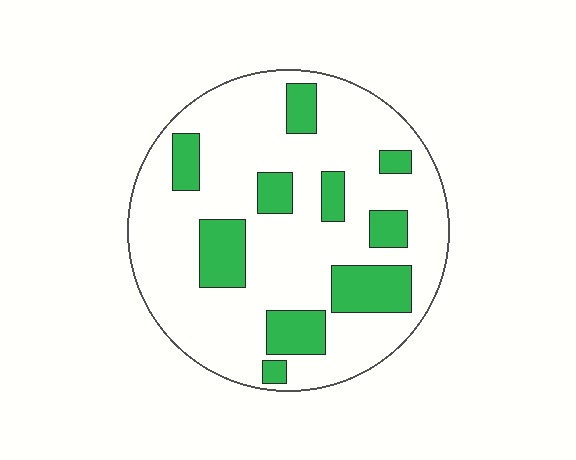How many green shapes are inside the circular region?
10.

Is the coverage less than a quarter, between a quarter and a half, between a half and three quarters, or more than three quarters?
Less than a quarter.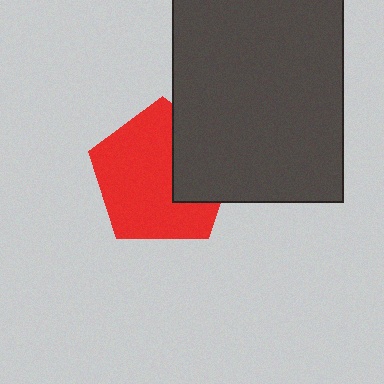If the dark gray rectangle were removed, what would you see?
You would see the complete red pentagon.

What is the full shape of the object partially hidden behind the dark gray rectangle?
The partially hidden object is a red pentagon.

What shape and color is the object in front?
The object in front is a dark gray rectangle.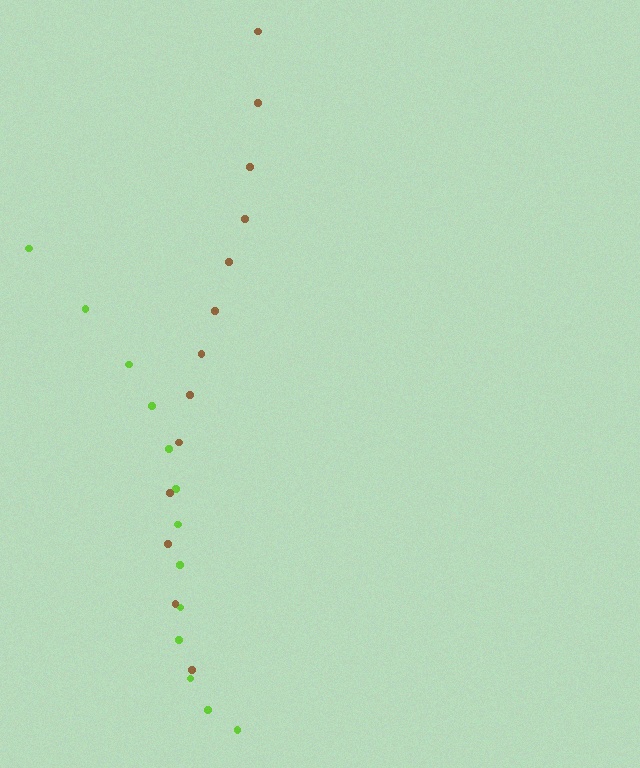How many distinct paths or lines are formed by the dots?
There are 2 distinct paths.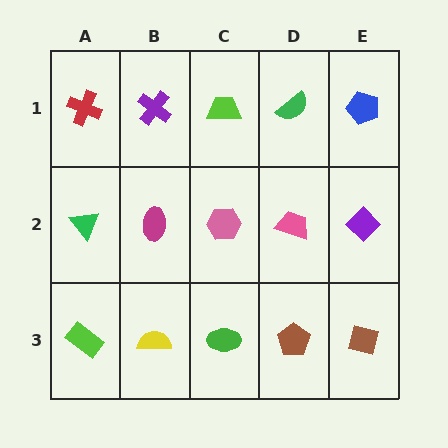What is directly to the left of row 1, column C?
A purple cross.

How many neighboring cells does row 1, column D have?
3.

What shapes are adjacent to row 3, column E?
A purple diamond (row 2, column E), a brown pentagon (row 3, column D).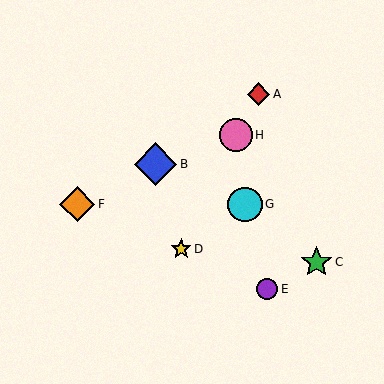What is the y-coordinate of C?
Object C is at y≈262.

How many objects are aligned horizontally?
2 objects (F, G) are aligned horizontally.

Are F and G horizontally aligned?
Yes, both are at y≈204.